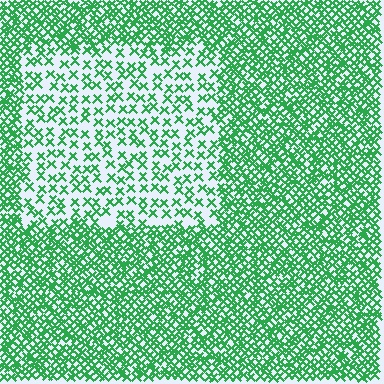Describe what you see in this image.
The image contains small green elements arranged at two different densities. A rectangle-shaped region is visible where the elements are less densely packed than the surrounding area.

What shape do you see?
I see a rectangle.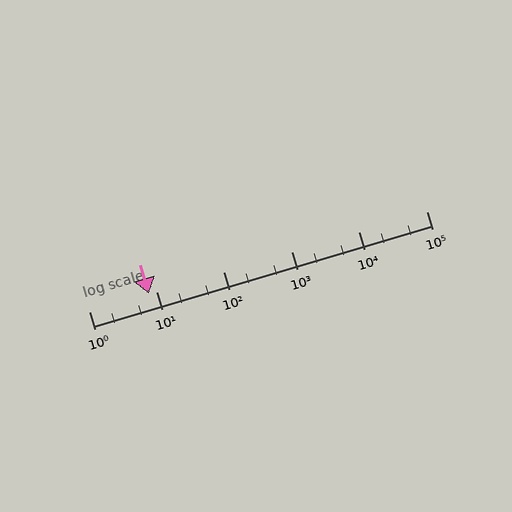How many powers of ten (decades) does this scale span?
The scale spans 5 decades, from 1 to 100000.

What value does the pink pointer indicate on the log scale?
The pointer indicates approximately 7.6.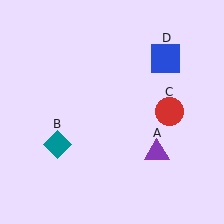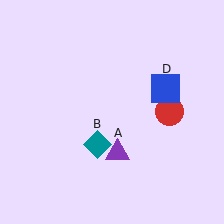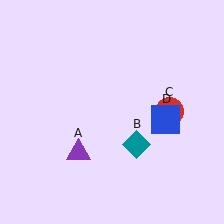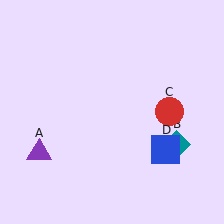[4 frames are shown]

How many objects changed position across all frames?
3 objects changed position: purple triangle (object A), teal diamond (object B), blue square (object D).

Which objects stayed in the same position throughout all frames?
Red circle (object C) remained stationary.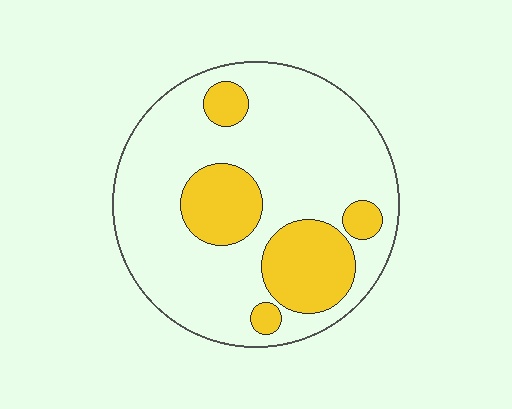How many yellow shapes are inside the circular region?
5.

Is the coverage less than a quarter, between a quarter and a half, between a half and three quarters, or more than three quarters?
Between a quarter and a half.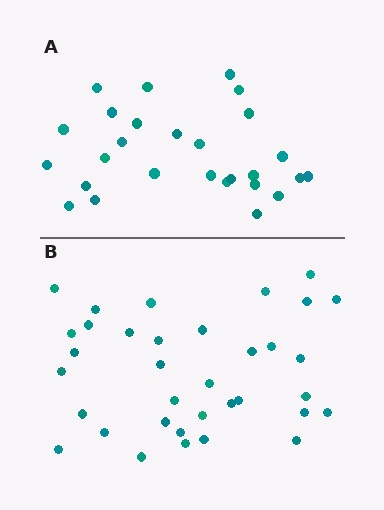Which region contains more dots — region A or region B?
Region B (the bottom region) has more dots.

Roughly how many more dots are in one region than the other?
Region B has roughly 8 or so more dots than region A.